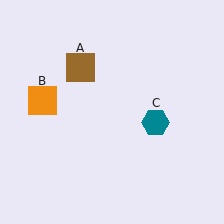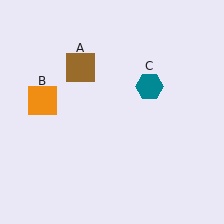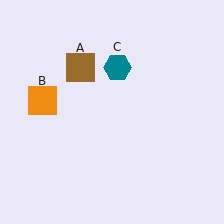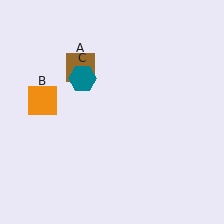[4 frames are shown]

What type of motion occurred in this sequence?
The teal hexagon (object C) rotated counterclockwise around the center of the scene.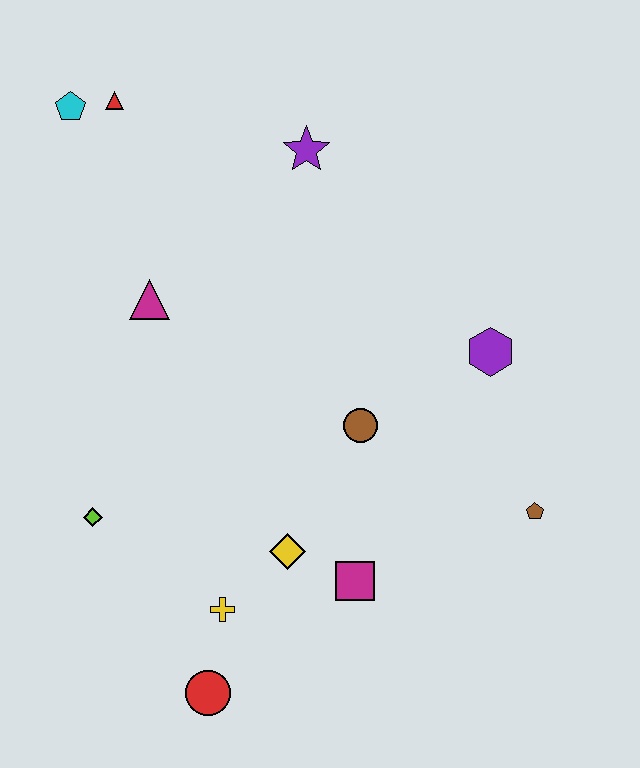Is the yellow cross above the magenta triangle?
No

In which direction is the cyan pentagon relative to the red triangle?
The cyan pentagon is to the left of the red triangle.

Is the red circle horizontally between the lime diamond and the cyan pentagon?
No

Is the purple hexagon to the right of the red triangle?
Yes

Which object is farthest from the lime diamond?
The brown pentagon is farthest from the lime diamond.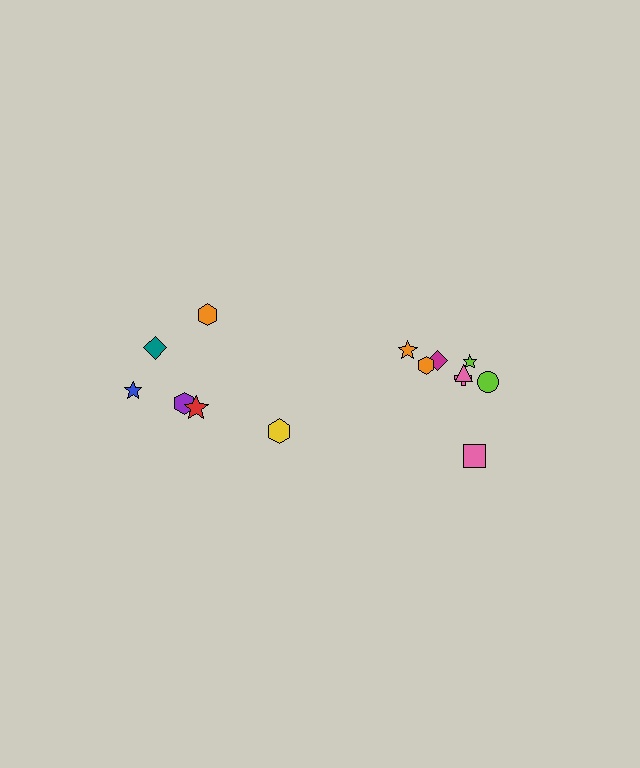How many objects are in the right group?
There are 8 objects.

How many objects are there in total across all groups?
There are 14 objects.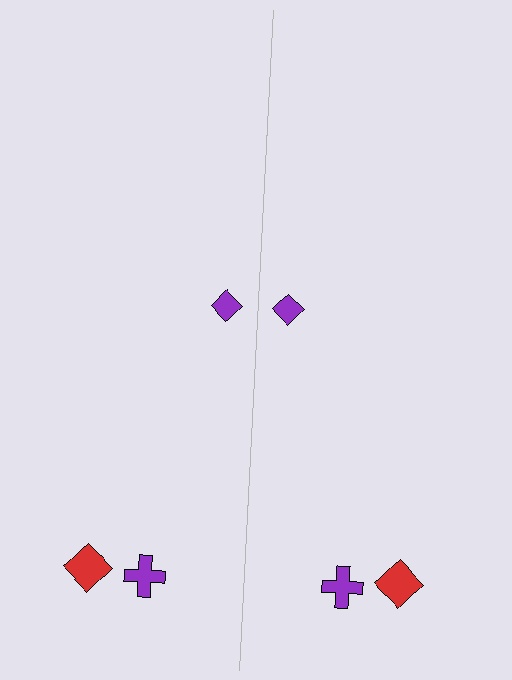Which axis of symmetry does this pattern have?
The pattern has a vertical axis of symmetry running through the center of the image.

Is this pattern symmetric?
Yes, this pattern has bilateral (reflection) symmetry.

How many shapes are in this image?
There are 6 shapes in this image.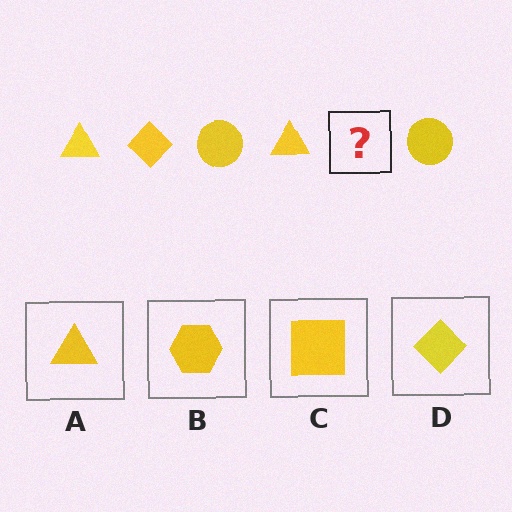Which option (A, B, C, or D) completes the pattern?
D.